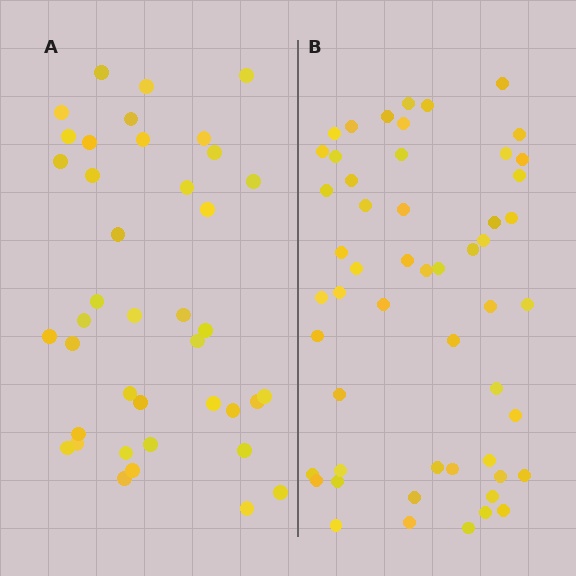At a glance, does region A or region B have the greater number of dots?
Region B (the right region) has more dots.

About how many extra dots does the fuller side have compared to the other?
Region B has approximately 15 more dots than region A.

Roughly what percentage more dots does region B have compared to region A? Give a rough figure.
About 30% more.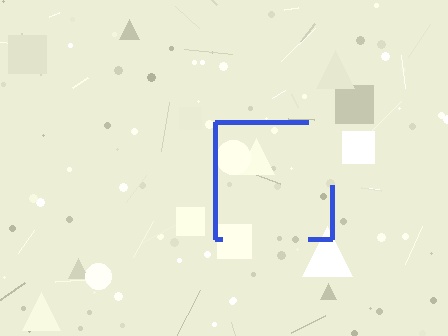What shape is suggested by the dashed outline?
The dashed outline suggests a square.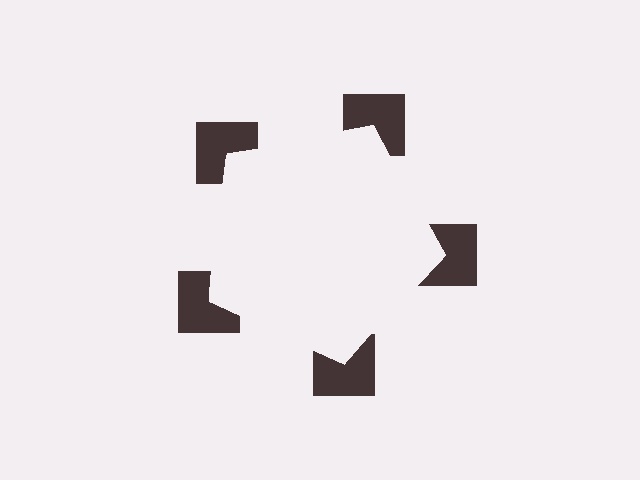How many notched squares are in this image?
There are 5 — one at each vertex of the illusory pentagon.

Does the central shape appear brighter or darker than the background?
It typically appears slightly brighter than the background, even though no actual brightness change is drawn.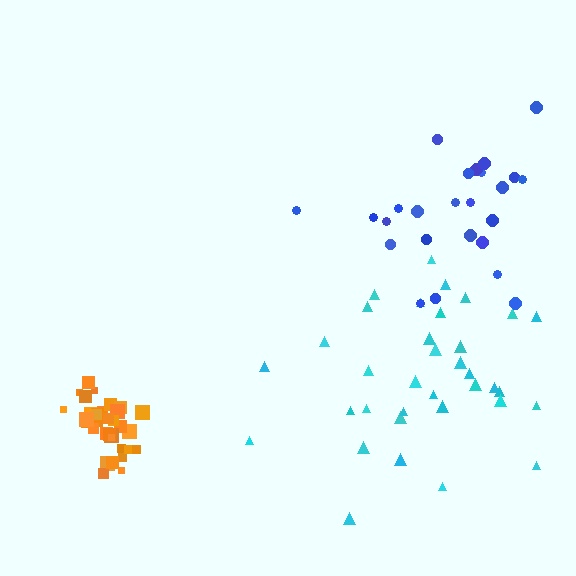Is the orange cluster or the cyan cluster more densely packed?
Orange.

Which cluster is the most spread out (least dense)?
Cyan.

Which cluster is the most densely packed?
Orange.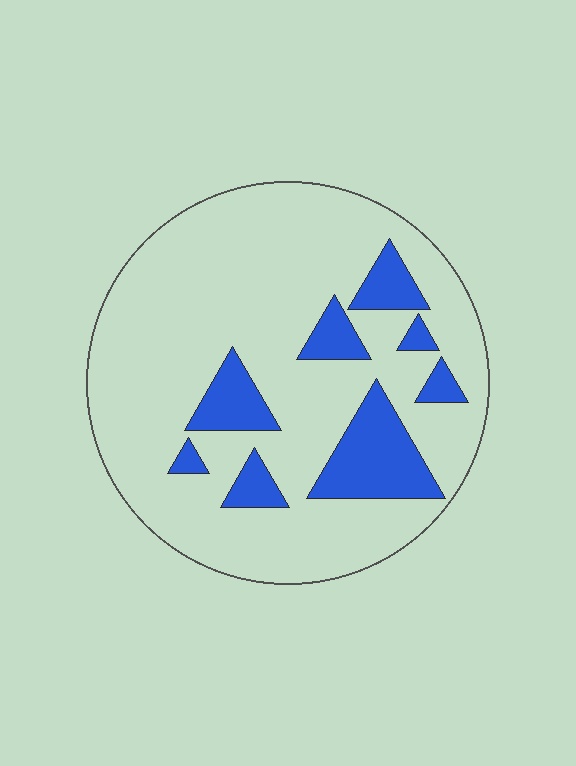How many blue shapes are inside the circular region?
8.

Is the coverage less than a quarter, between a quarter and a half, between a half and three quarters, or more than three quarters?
Less than a quarter.